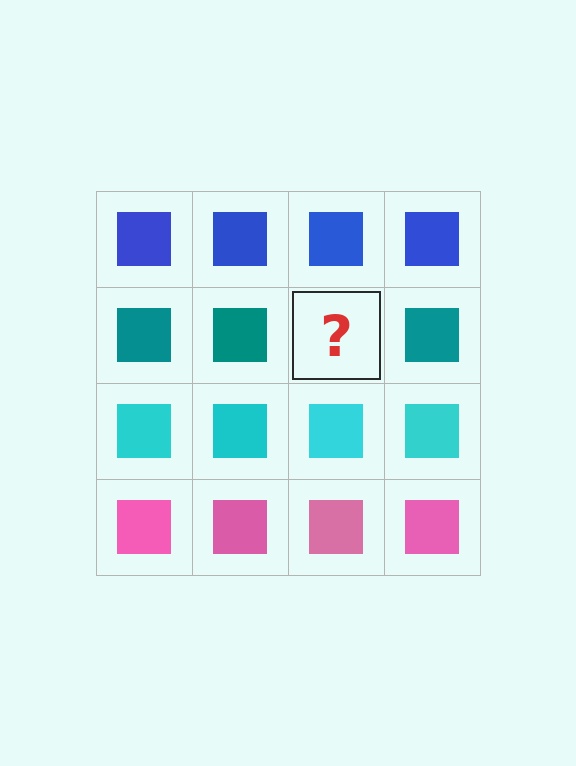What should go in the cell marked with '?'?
The missing cell should contain a teal square.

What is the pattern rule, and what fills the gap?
The rule is that each row has a consistent color. The gap should be filled with a teal square.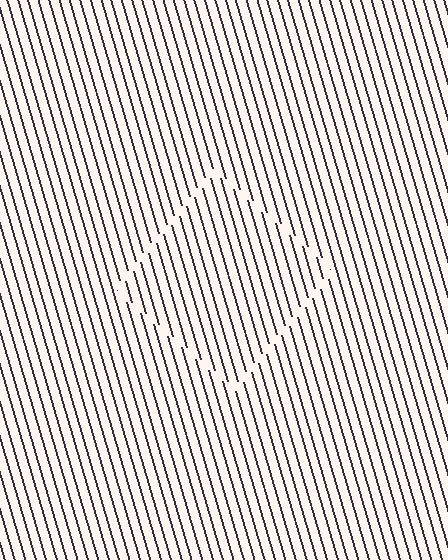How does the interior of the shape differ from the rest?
The interior of the shape contains the same grating, shifted by half a period — the contour is defined by the phase discontinuity where line-ends from the inner and outer gratings abut.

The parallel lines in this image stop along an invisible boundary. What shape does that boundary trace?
An illusory square. The interior of the shape contains the same grating, shifted by half a period — the contour is defined by the phase discontinuity where line-ends from the inner and outer gratings abut.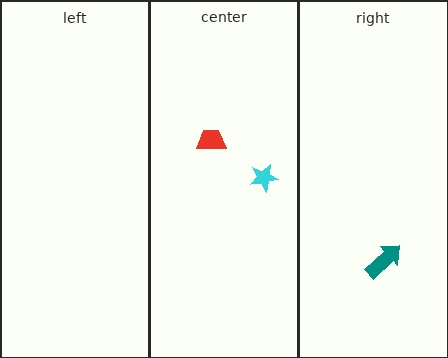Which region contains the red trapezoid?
The center region.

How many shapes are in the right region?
1.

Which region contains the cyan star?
The center region.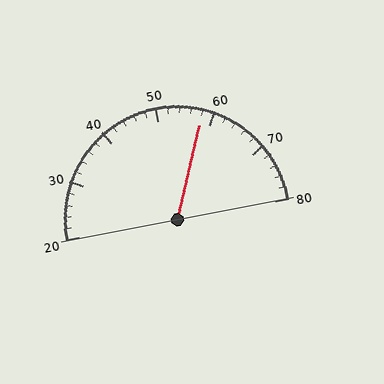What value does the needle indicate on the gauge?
The needle indicates approximately 58.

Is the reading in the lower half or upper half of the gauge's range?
The reading is in the upper half of the range (20 to 80).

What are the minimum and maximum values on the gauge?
The gauge ranges from 20 to 80.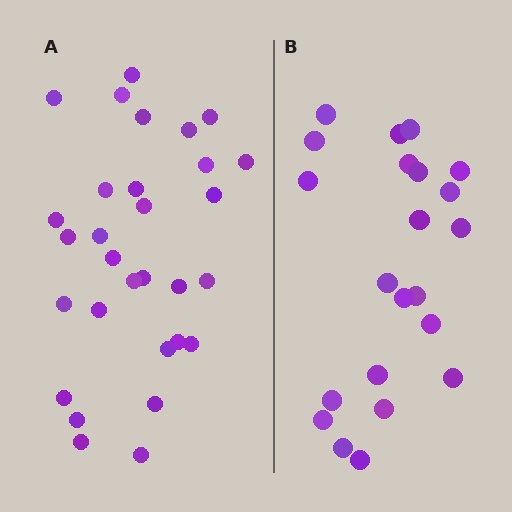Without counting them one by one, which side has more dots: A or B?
Region A (the left region) has more dots.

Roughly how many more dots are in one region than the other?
Region A has roughly 8 or so more dots than region B.